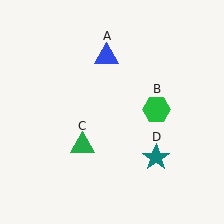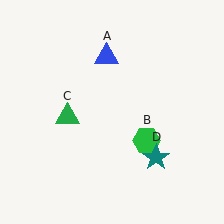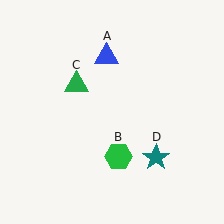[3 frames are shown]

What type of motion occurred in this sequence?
The green hexagon (object B), green triangle (object C) rotated clockwise around the center of the scene.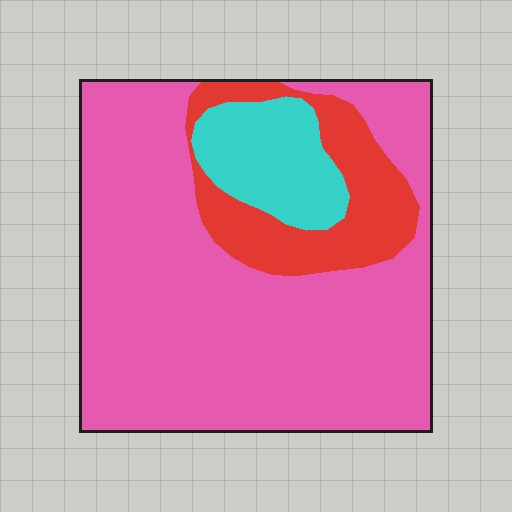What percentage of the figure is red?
Red covers roughly 15% of the figure.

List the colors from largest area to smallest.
From largest to smallest: pink, red, cyan.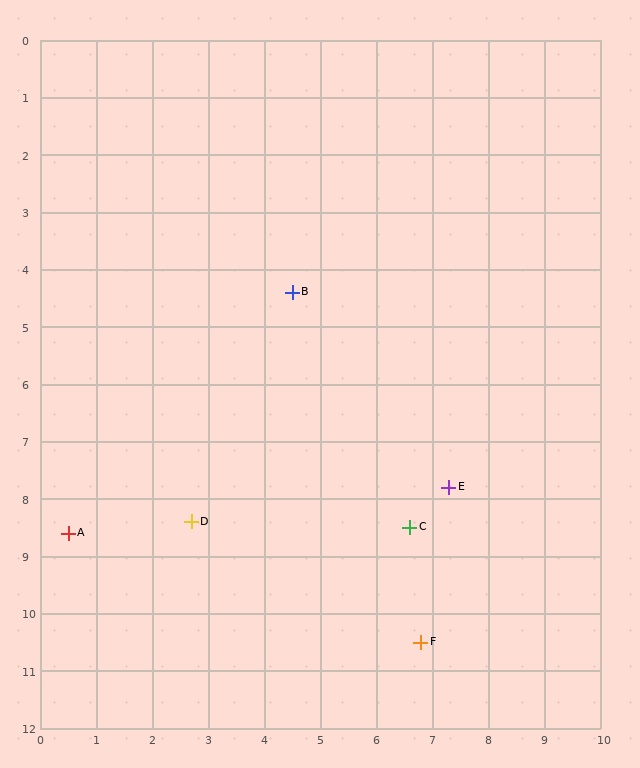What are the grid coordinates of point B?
Point B is at approximately (4.5, 4.4).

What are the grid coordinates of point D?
Point D is at approximately (2.7, 8.4).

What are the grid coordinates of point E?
Point E is at approximately (7.3, 7.8).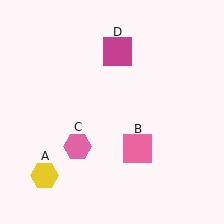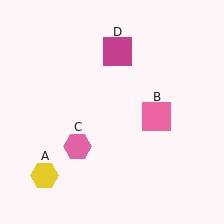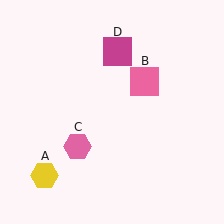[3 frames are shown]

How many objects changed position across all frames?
1 object changed position: pink square (object B).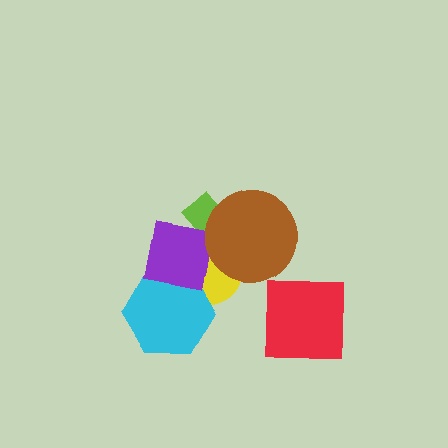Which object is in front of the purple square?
The brown circle is in front of the purple square.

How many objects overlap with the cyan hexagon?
3 objects overlap with the cyan hexagon.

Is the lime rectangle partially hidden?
Yes, it is partially covered by another shape.